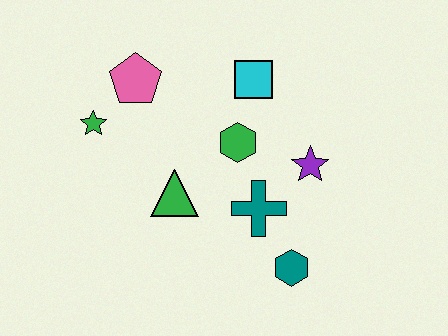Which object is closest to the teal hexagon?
The teal cross is closest to the teal hexagon.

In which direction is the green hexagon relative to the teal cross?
The green hexagon is above the teal cross.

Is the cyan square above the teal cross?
Yes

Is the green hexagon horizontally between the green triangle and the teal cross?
Yes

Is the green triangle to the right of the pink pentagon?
Yes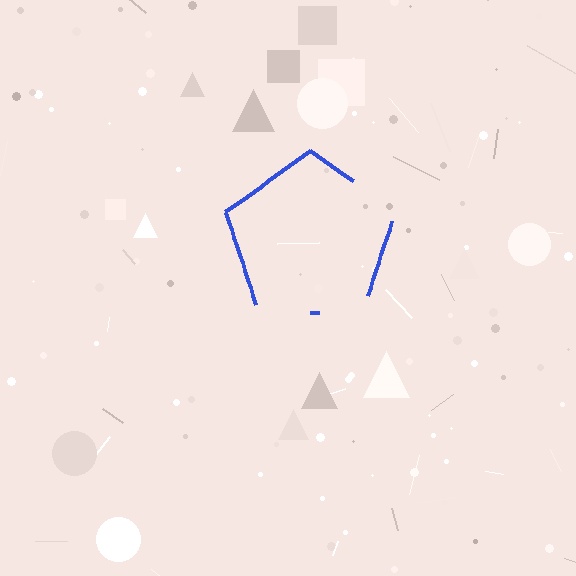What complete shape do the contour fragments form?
The contour fragments form a pentagon.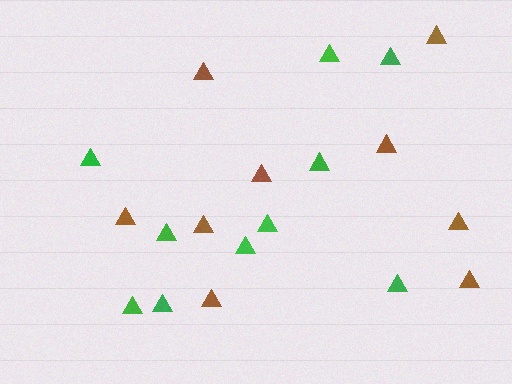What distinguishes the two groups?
There are 2 groups: one group of brown triangles (9) and one group of green triangles (10).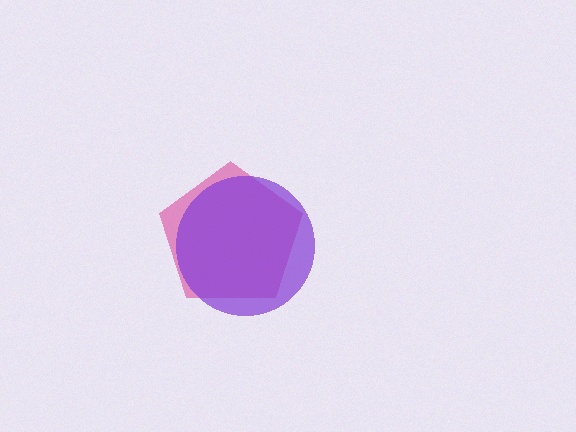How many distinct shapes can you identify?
There are 2 distinct shapes: a magenta pentagon, a purple circle.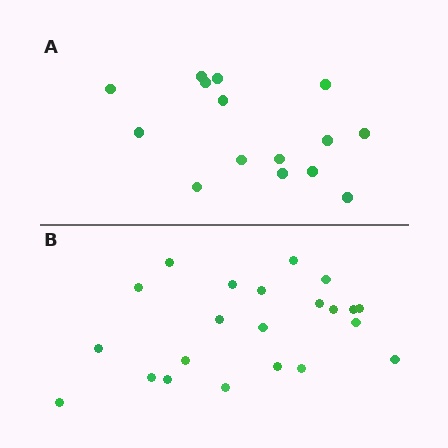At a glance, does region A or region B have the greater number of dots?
Region B (the bottom region) has more dots.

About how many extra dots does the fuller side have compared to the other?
Region B has roughly 8 or so more dots than region A.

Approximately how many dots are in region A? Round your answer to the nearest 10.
About 20 dots. (The exact count is 15, which rounds to 20.)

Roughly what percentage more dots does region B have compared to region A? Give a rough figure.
About 45% more.